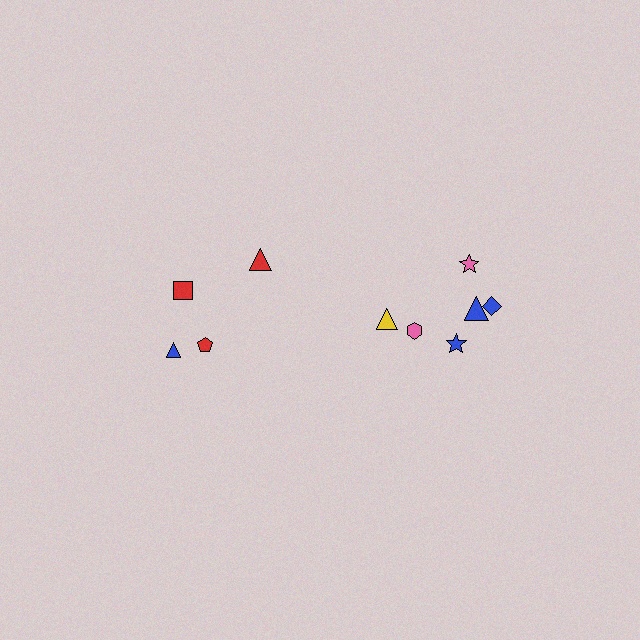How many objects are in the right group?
There are 6 objects.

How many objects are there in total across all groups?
There are 10 objects.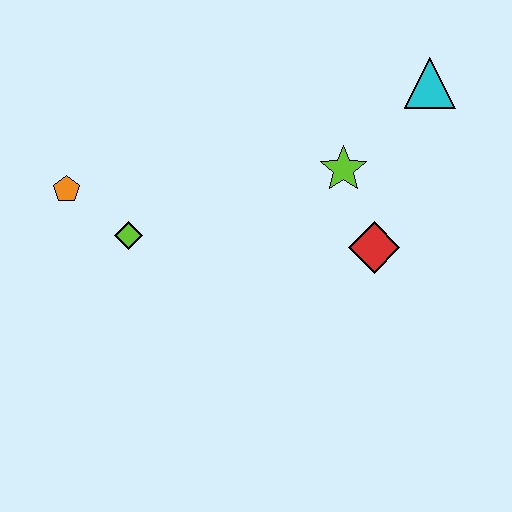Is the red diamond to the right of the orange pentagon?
Yes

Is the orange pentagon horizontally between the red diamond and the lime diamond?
No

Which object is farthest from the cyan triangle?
The orange pentagon is farthest from the cyan triangle.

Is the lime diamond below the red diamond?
No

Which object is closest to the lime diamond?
The orange pentagon is closest to the lime diamond.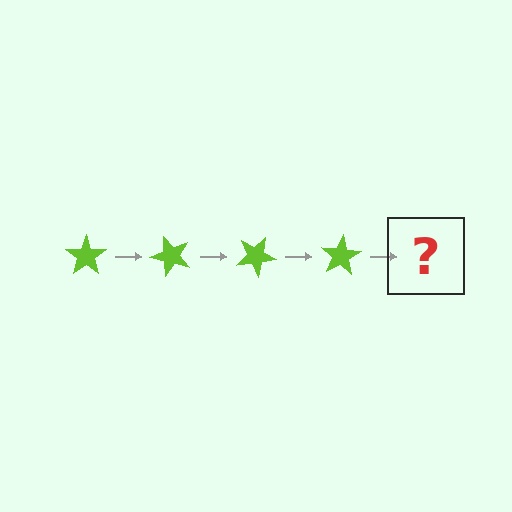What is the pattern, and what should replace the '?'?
The pattern is that the star rotates 50 degrees each step. The '?' should be a lime star rotated 200 degrees.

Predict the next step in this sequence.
The next step is a lime star rotated 200 degrees.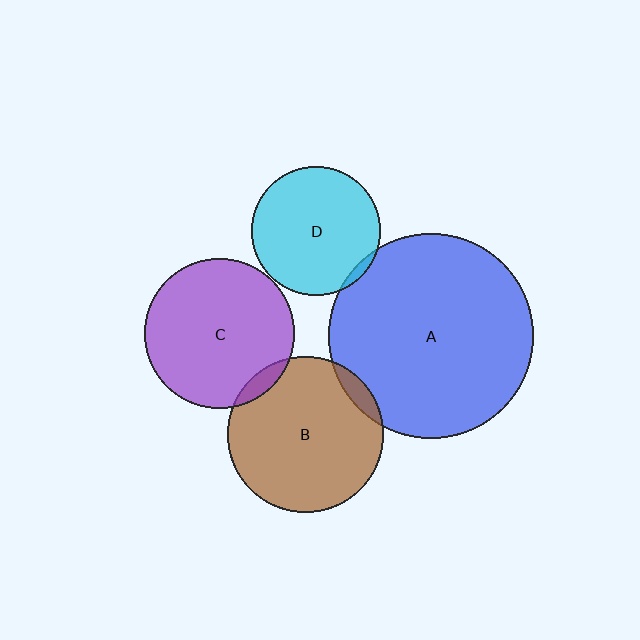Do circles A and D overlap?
Yes.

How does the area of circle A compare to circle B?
Approximately 1.7 times.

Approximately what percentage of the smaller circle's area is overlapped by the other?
Approximately 5%.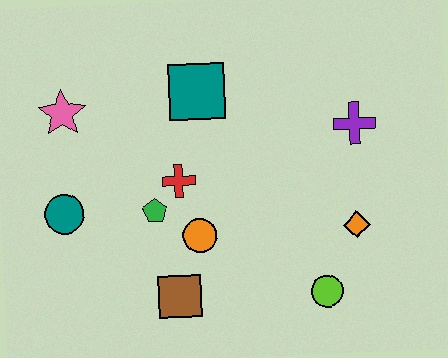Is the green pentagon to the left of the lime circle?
Yes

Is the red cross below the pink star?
Yes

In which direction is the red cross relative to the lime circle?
The red cross is to the left of the lime circle.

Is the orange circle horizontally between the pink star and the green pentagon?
No